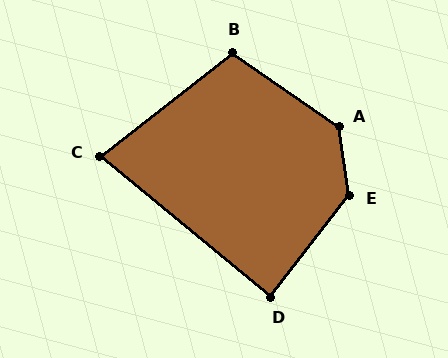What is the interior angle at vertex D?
Approximately 89 degrees (approximately right).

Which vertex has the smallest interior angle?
C, at approximately 77 degrees.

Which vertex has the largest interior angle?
E, at approximately 133 degrees.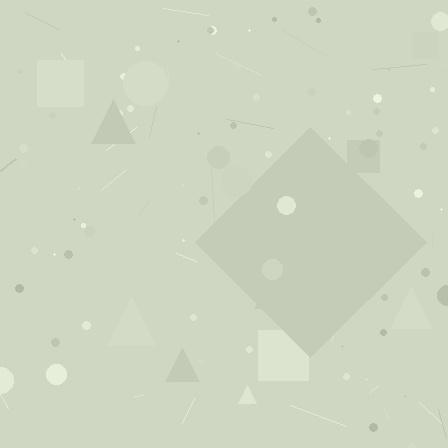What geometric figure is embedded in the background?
A diamond is embedded in the background.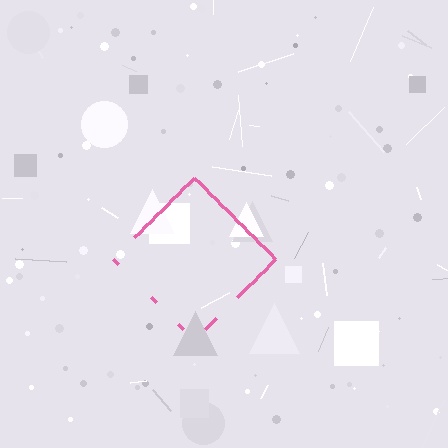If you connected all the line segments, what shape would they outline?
They would outline a diamond.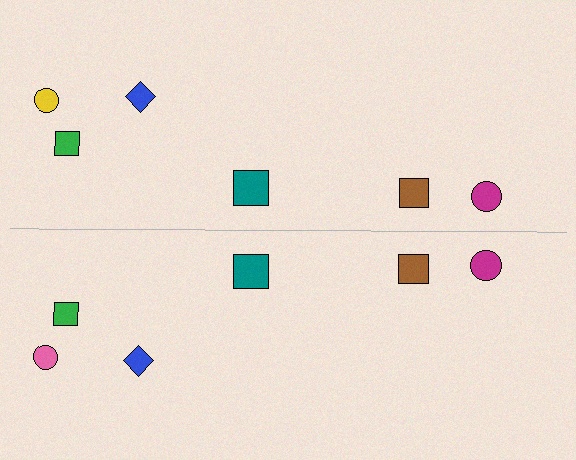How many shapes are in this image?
There are 12 shapes in this image.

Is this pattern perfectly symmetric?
No, the pattern is not perfectly symmetric. The pink circle on the bottom side breaks the symmetry — its mirror counterpart is yellow.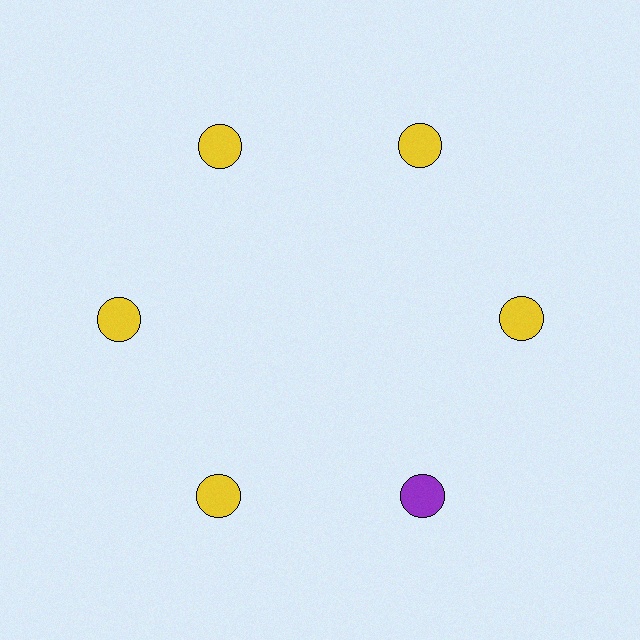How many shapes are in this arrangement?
There are 6 shapes arranged in a ring pattern.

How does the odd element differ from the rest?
It has a different color: purple instead of yellow.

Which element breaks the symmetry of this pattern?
The purple circle at roughly the 5 o'clock position breaks the symmetry. All other shapes are yellow circles.